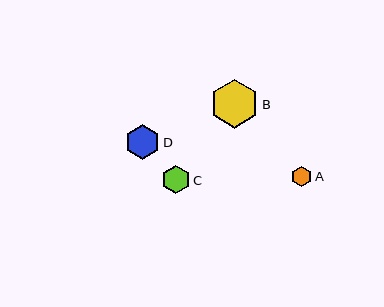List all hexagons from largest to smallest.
From largest to smallest: B, D, C, A.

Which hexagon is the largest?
Hexagon B is the largest with a size of approximately 49 pixels.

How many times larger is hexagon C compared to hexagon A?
Hexagon C is approximately 1.4 times the size of hexagon A.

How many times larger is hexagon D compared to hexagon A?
Hexagon D is approximately 1.7 times the size of hexagon A.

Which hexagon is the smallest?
Hexagon A is the smallest with a size of approximately 20 pixels.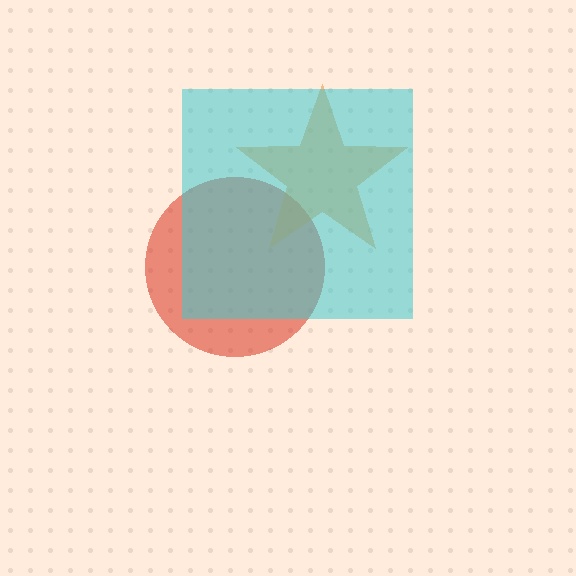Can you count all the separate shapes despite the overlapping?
Yes, there are 3 separate shapes.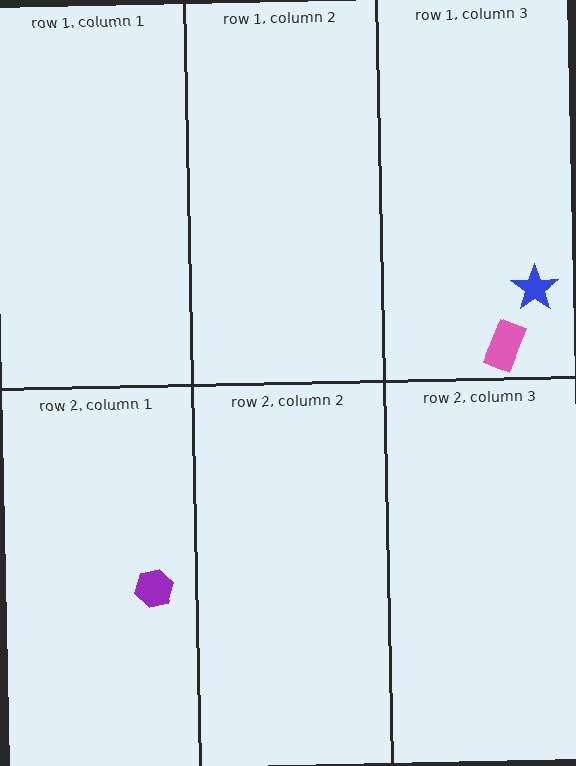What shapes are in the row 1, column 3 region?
The blue star, the pink rectangle.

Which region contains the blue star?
The row 1, column 3 region.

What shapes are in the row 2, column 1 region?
The purple hexagon.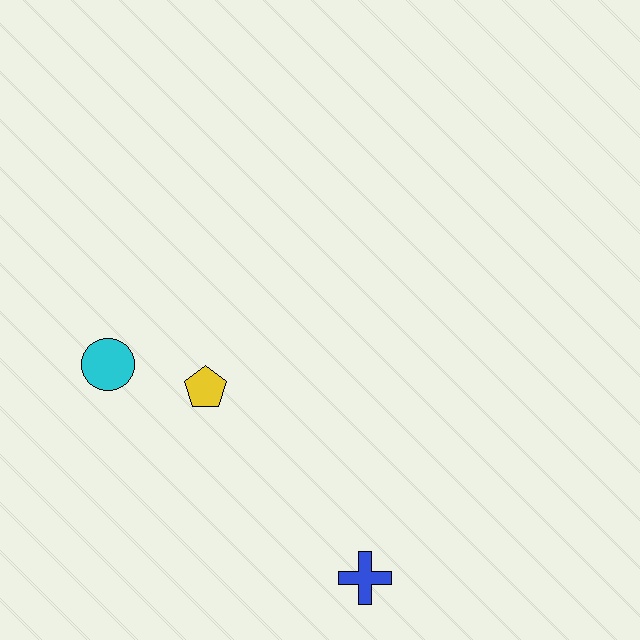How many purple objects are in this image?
There are no purple objects.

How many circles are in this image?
There is 1 circle.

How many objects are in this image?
There are 3 objects.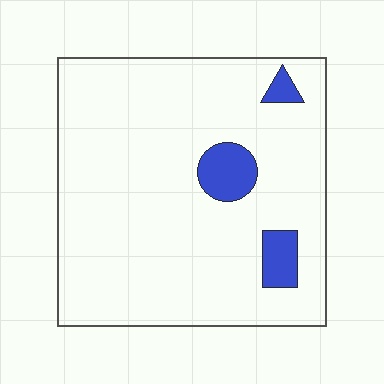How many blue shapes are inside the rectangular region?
3.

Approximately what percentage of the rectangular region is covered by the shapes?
Approximately 10%.